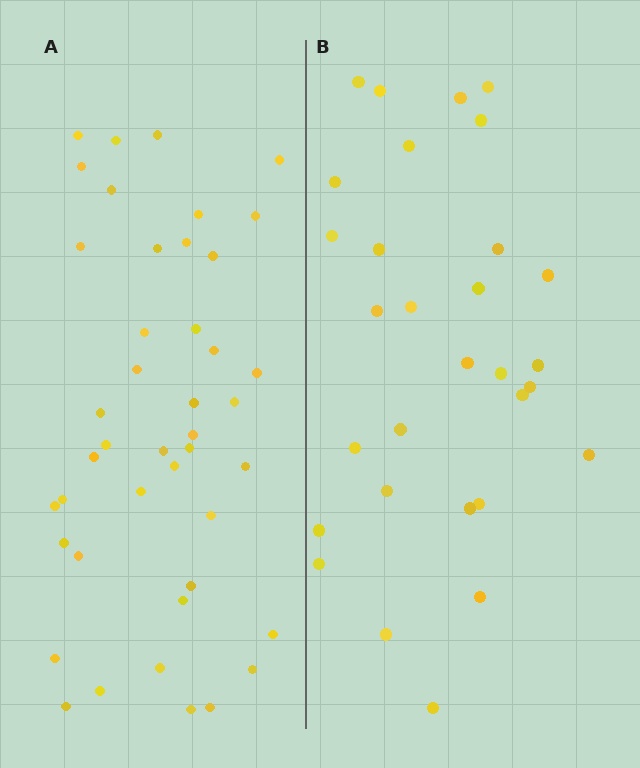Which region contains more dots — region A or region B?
Region A (the left region) has more dots.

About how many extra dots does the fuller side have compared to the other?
Region A has approximately 15 more dots than region B.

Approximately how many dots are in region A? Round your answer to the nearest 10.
About 40 dots. (The exact count is 43, which rounds to 40.)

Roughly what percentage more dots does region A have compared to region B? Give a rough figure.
About 45% more.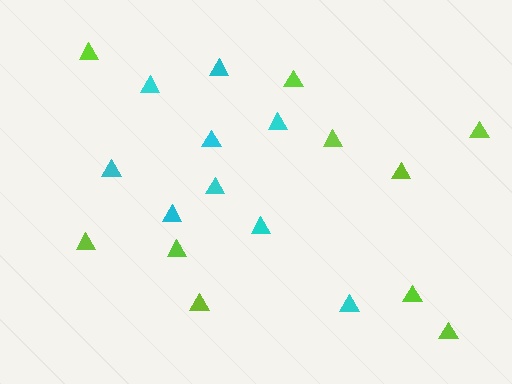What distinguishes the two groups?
There are 2 groups: one group of lime triangles (10) and one group of cyan triangles (9).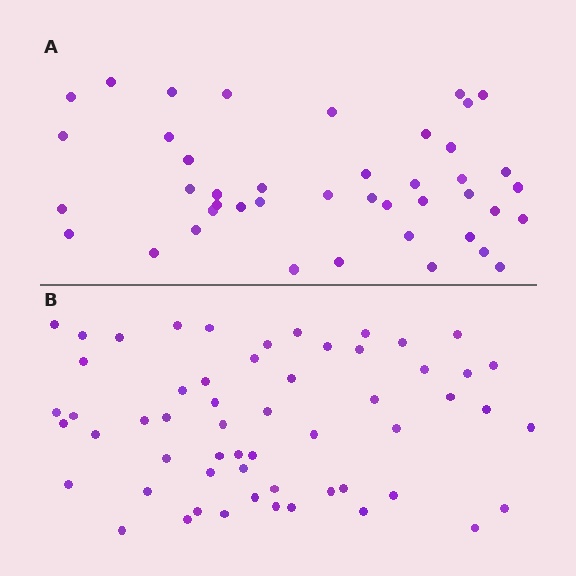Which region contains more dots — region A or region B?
Region B (the bottom region) has more dots.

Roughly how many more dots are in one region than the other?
Region B has approximately 15 more dots than region A.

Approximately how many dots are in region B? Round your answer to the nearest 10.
About 60 dots. (The exact count is 57, which rounds to 60.)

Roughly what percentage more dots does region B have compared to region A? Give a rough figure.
About 35% more.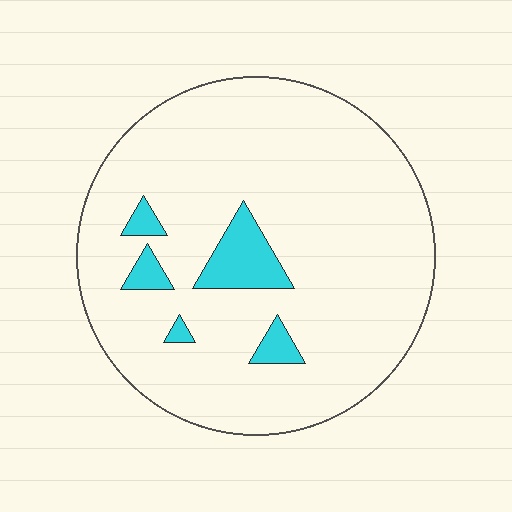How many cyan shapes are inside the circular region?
5.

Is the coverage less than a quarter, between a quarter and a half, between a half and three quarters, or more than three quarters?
Less than a quarter.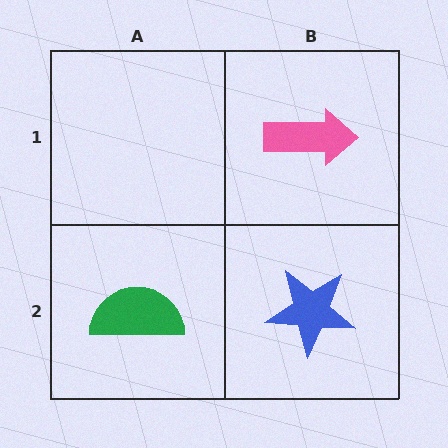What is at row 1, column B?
A pink arrow.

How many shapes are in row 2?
2 shapes.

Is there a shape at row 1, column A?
No, that cell is empty.